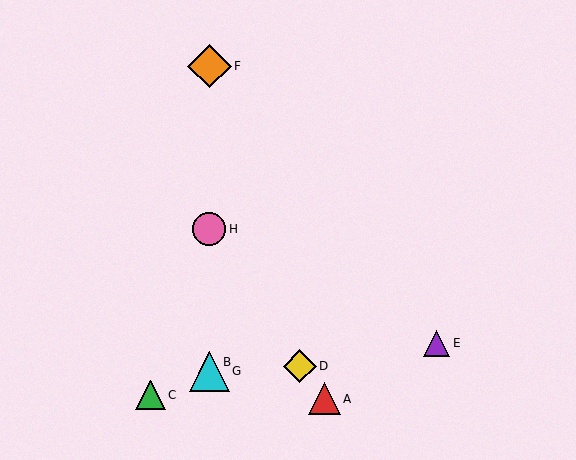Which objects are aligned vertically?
Objects B, F, G, H are aligned vertically.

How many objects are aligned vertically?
4 objects (B, F, G, H) are aligned vertically.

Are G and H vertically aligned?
Yes, both are at x≈209.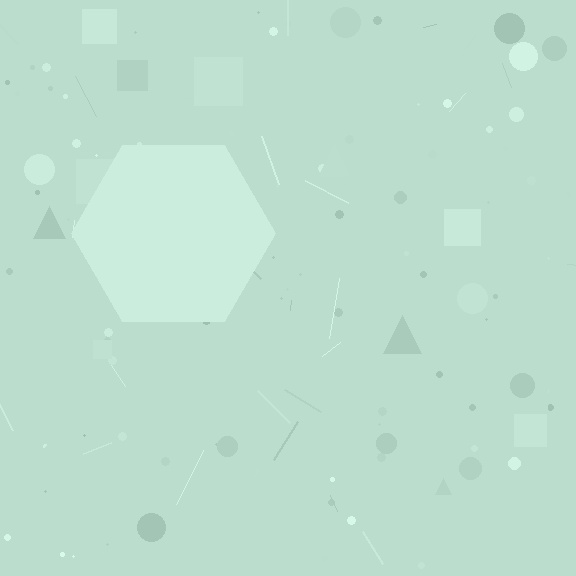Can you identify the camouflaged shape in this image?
The camouflaged shape is a hexagon.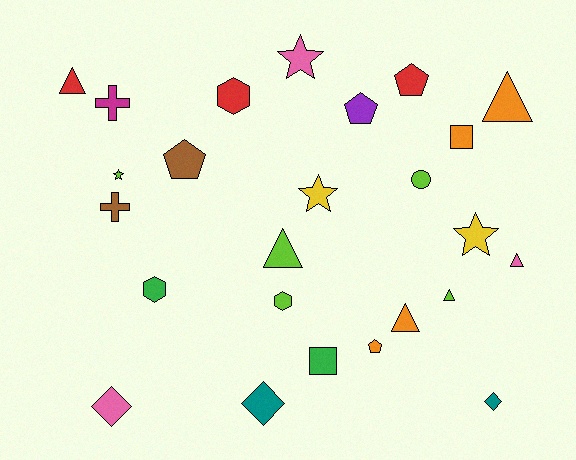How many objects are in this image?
There are 25 objects.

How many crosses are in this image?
There are 2 crosses.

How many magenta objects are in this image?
There is 1 magenta object.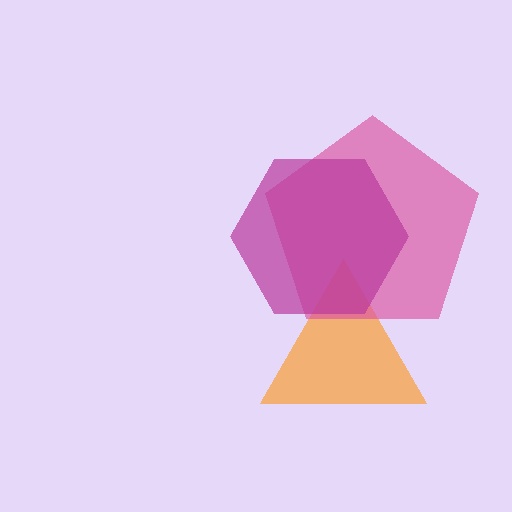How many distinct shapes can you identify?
There are 3 distinct shapes: an orange triangle, a pink pentagon, a magenta hexagon.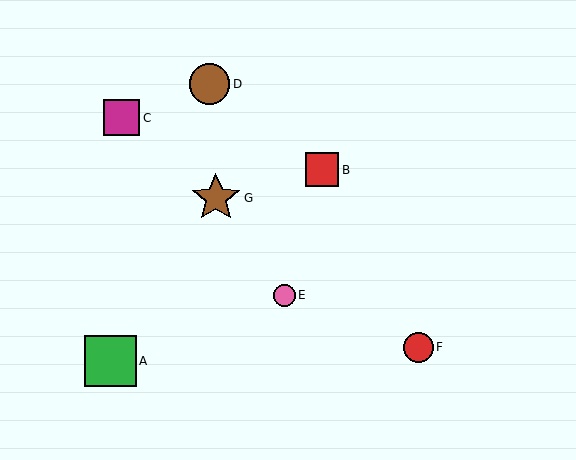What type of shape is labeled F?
Shape F is a red circle.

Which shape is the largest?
The green square (labeled A) is the largest.